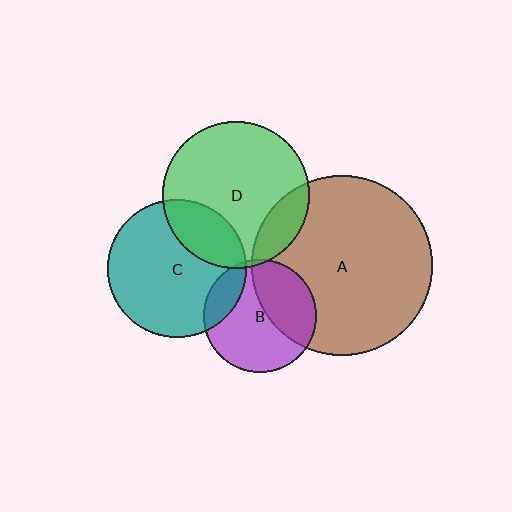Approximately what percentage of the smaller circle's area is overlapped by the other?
Approximately 5%.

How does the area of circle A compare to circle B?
Approximately 2.5 times.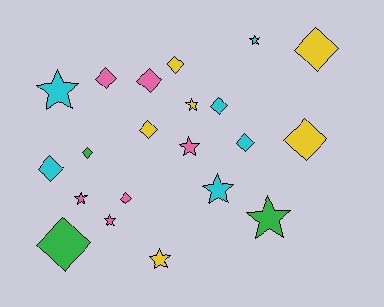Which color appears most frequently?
Yellow, with 6 objects.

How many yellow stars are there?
There are 2 yellow stars.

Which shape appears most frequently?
Diamond, with 12 objects.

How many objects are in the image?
There are 21 objects.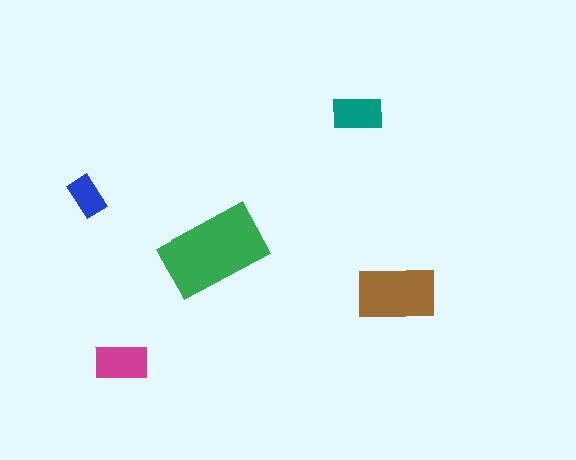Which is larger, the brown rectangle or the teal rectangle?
The brown one.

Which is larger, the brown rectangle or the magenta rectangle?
The brown one.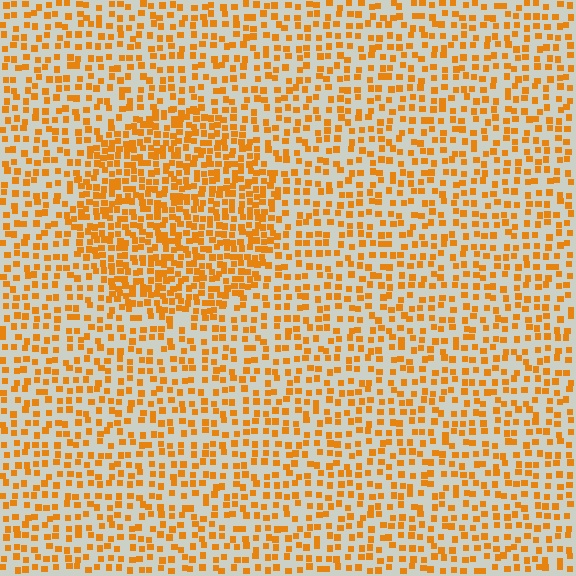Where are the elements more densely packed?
The elements are more densely packed inside the circle boundary.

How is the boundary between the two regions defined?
The boundary is defined by a change in element density (approximately 1.9x ratio). All elements are the same color, size, and shape.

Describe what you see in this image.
The image contains small orange elements arranged at two different densities. A circle-shaped region is visible where the elements are more densely packed than the surrounding area.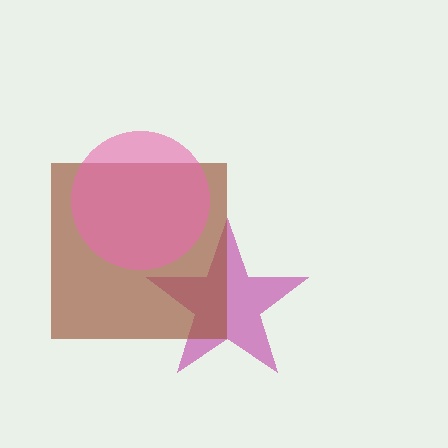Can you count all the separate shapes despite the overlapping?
Yes, there are 3 separate shapes.